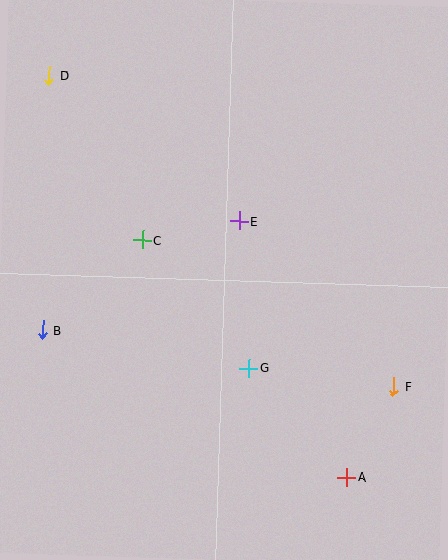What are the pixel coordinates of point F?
Point F is at (394, 387).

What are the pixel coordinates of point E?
Point E is at (239, 221).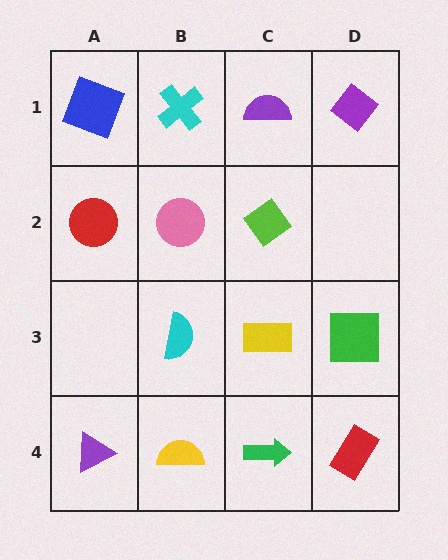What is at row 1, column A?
A blue square.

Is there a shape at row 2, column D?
No, that cell is empty.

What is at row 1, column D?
A purple diamond.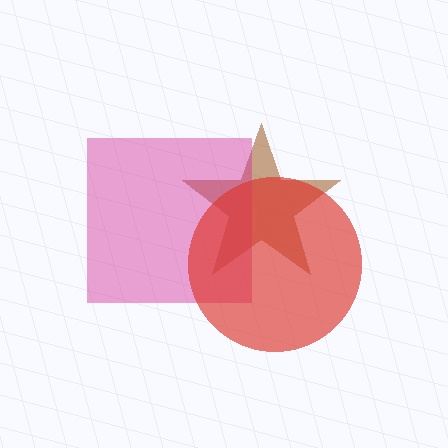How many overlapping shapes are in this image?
There are 3 overlapping shapes in the image.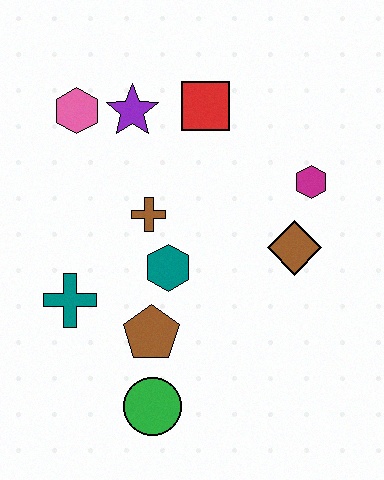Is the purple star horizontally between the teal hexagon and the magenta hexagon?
No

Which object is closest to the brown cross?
The teal hexagon is closest to the brown cross.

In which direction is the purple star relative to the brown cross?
The purple star is above the brown cross.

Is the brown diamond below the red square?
Yes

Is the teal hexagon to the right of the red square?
No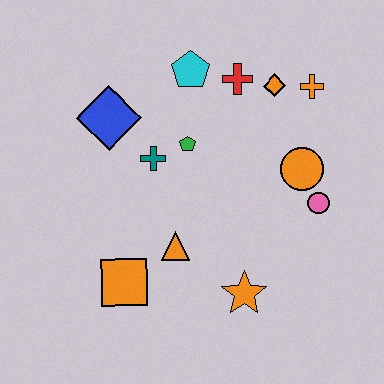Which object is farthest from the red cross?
The orange square is farthest from the red cross.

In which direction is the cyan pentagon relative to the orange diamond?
The cyan pentagon is to the left of the orange diamond.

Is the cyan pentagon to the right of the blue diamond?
Yes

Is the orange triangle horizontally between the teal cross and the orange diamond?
Yes